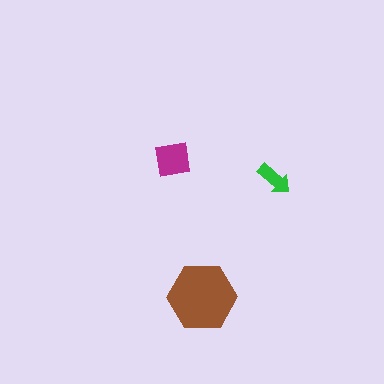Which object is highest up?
The magenta square is topmost.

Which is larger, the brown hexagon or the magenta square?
The brown hexagon.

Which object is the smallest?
The green arrow.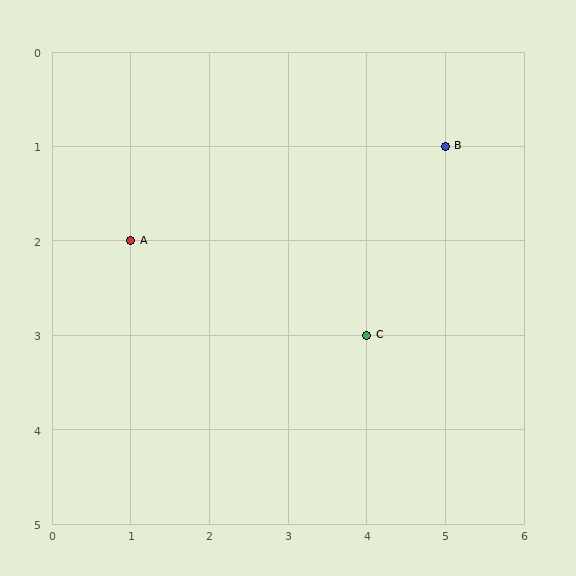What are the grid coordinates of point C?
Point C is at grid coordinates (4, 3).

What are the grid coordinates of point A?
Point A is at grid coordinates (1, 2).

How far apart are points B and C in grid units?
Points B and C are 1 column and 2 rows apart (about 2.2 grid units diagonally).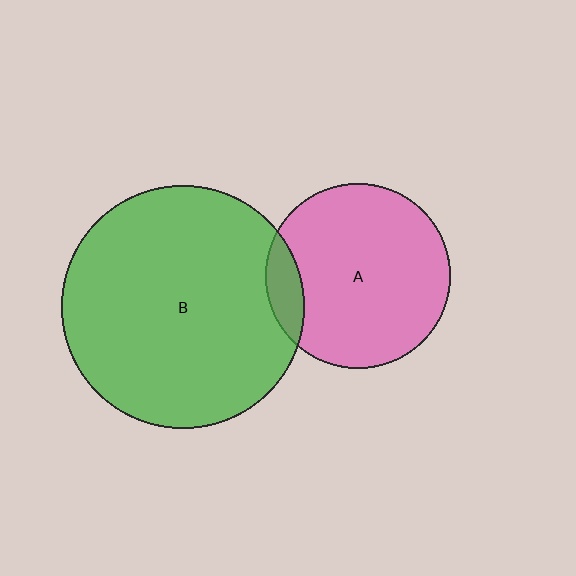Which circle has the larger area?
Circle B (green).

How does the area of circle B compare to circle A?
Approximately 1.7 times.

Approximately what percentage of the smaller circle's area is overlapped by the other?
Approximately 10%.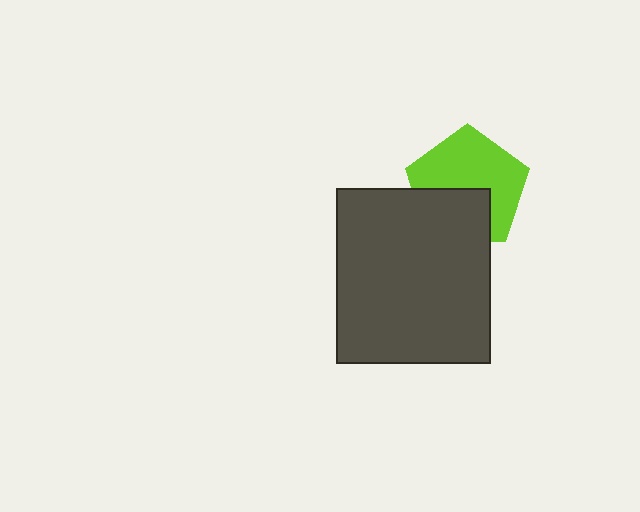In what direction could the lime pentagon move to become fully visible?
The lime pentagon could move up. That would shift it out from behind the dark gray rectangle entirely.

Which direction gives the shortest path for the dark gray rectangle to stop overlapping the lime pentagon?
Moving down gives the shortest separation.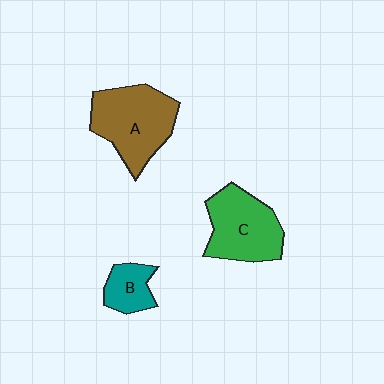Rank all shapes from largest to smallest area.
From largest to smallest: A (brown), C (green), B (teal).